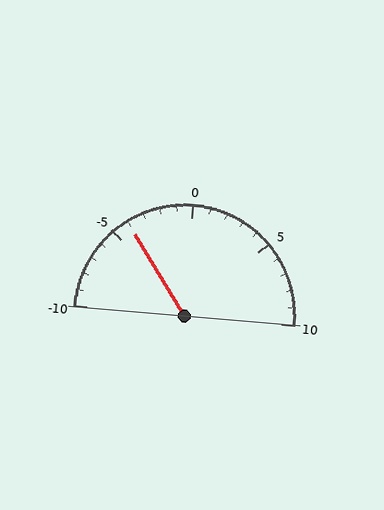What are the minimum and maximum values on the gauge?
The gauge ranges from -10 to 10.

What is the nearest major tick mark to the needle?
The nearest major tick mark is -5.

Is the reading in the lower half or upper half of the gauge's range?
The reading is in the lower half of the range (-10 to 10).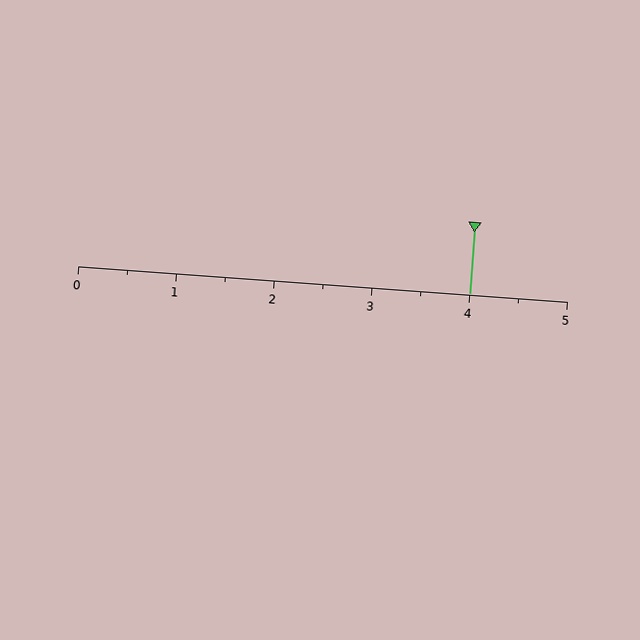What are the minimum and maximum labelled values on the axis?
The axis runs from 0 to 5.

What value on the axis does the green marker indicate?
The marker indicates approximately 4.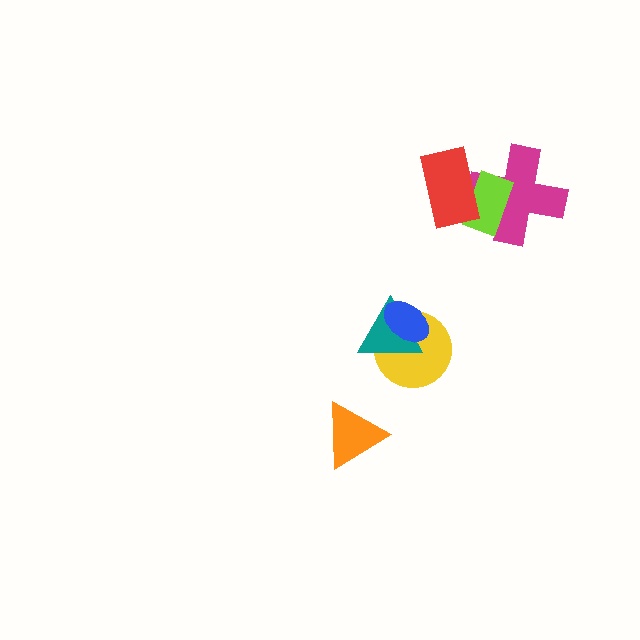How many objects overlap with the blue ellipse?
2 objects overlap with the blue ellipse.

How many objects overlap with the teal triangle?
2 objects overlap with the teal triangle.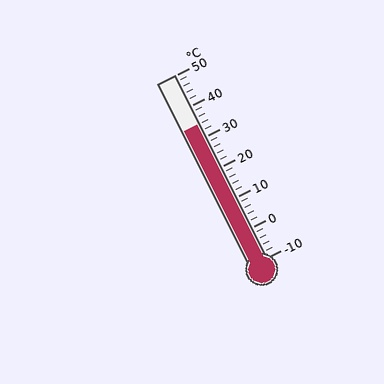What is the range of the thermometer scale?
The thermometer scale ranges from -10°C to 50°C.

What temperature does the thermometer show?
The thermometer shows approximately 34°C.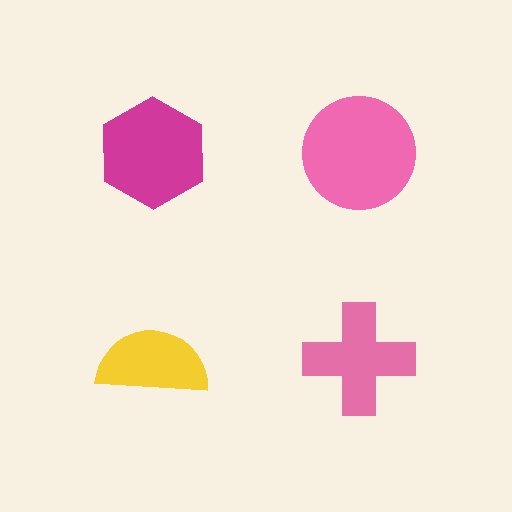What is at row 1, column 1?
A magenta hexagon.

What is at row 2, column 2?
A pink cross.